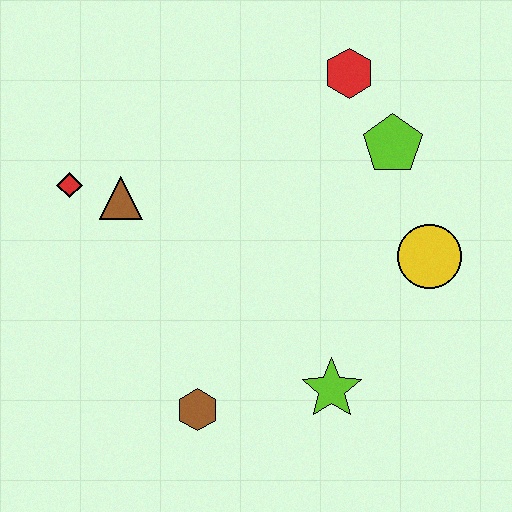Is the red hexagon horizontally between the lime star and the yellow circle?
Yes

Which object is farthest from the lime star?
The red diamond is farthest from the lime star.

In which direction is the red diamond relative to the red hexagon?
The red diamond is to the left of the red hexagon.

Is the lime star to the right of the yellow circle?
No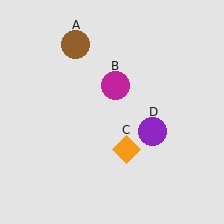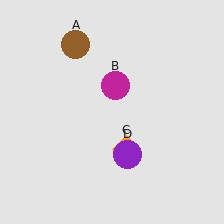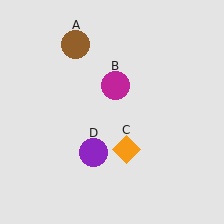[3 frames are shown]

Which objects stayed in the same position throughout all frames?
Brown circle (object A) and magenta circle (object B) and orange diamond (object C) remained stationary.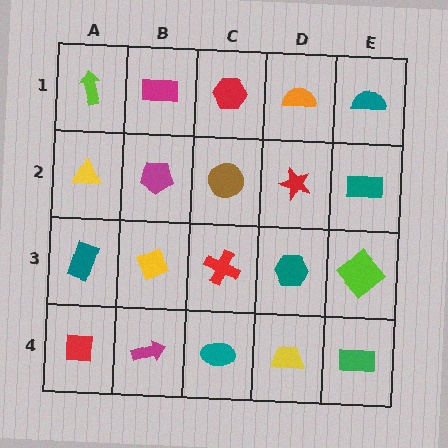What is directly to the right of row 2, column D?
A teal rectangle.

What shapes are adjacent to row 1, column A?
A yellow triangle (row 2, column A), a magenta rectangle (row 1, column B).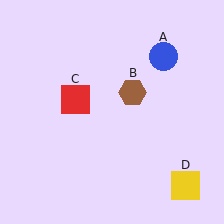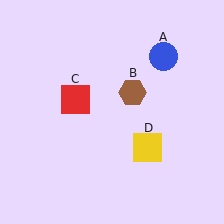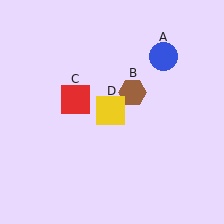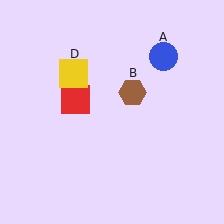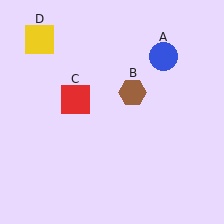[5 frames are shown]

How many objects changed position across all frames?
1 object changed position: yellow square (object D).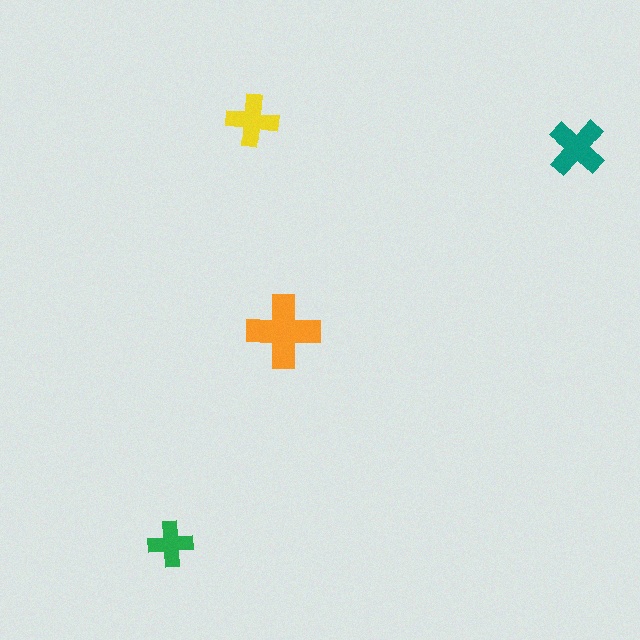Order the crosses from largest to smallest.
the orange one, the teal one, the yellow one, the green one.